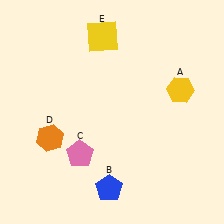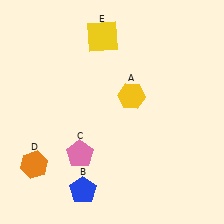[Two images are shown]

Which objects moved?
The objects that moved are: the yellow hexagon (A), the blue pentagon (B), the orange hexagon (D).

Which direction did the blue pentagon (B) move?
The blue pentagon (B) moved left.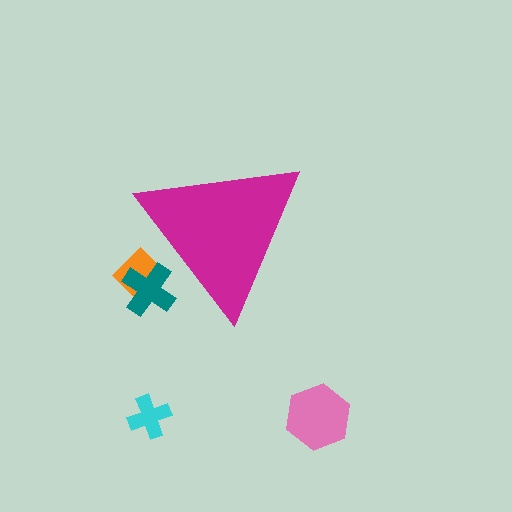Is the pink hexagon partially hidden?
No, the pink hexagon is fully visible.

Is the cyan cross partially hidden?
No, the cyan cross is fully visible.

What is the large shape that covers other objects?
A magenta triangle.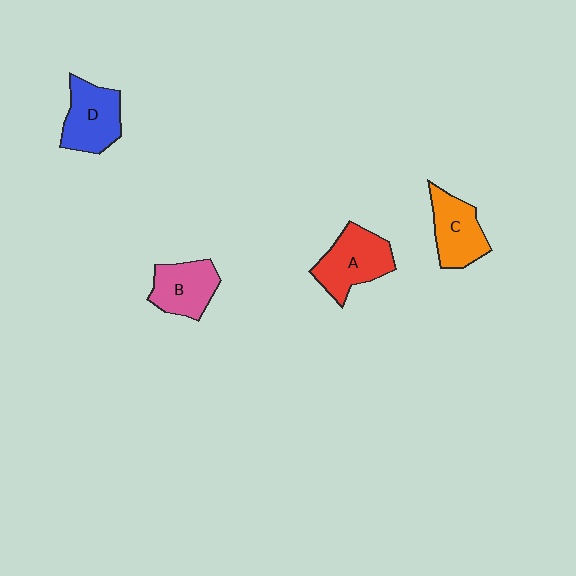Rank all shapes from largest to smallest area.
From largest to smallest: A (red), D (blue), C (orange), B (pink).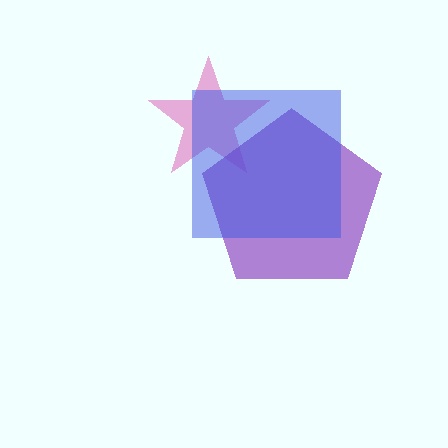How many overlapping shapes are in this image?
There are 3 overlapping shapes in the image.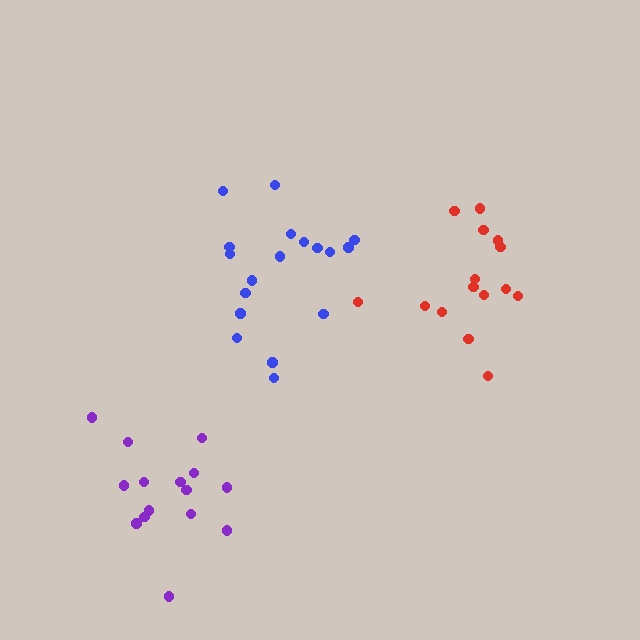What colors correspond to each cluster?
The clusters are colored: red, blue, purple.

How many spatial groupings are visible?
There are 3 spatial groupings.